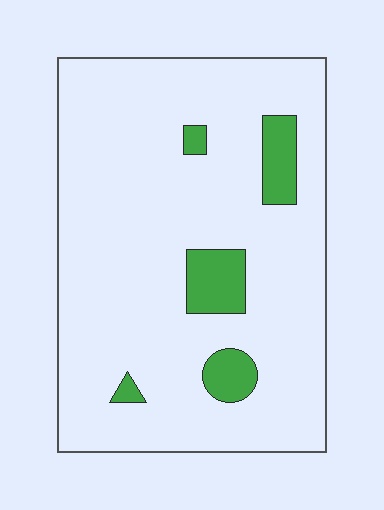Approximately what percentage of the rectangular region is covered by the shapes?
Approximately 10%.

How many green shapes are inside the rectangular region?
5.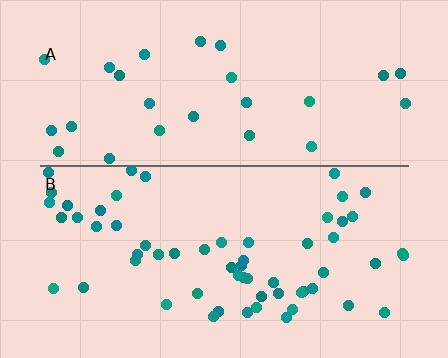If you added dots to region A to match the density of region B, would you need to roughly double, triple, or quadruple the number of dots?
Approximately double.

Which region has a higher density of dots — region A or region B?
B (the bottom).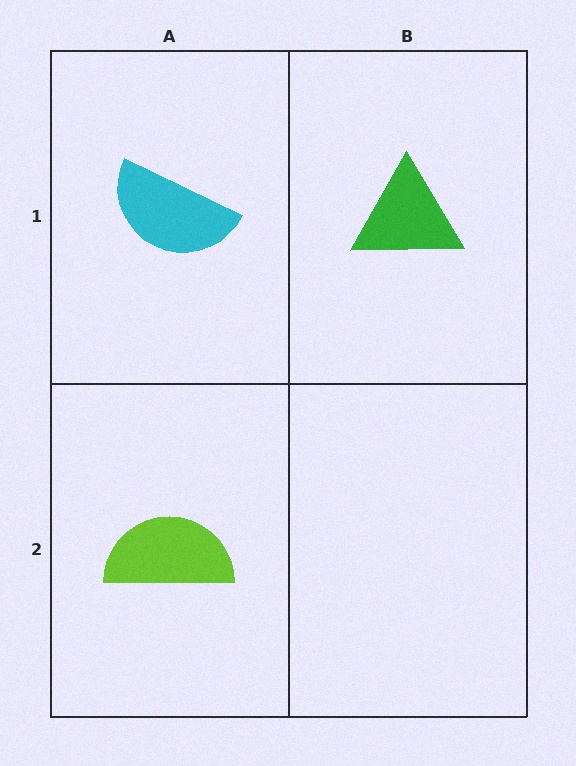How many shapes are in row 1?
2 shapes.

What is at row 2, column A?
A lime semicircle.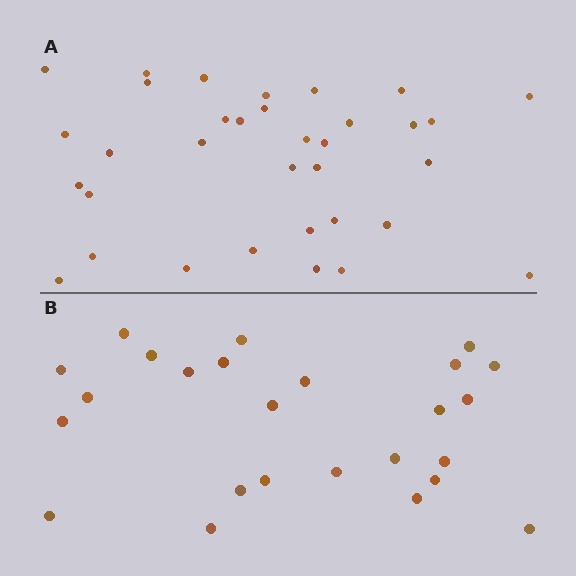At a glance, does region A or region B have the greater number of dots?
Region A (the top region) has more dots.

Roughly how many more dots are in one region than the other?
Region A has roughly 8 or so more dots than region B.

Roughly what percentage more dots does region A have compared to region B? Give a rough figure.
About 35% more.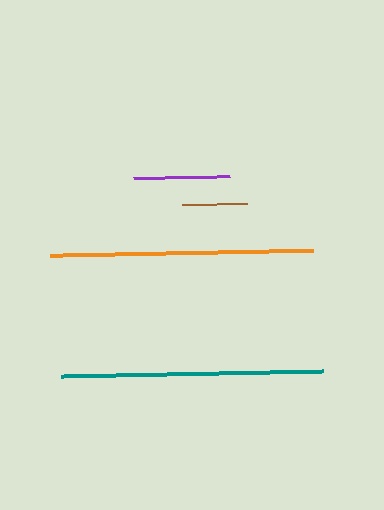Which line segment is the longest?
The orange line is the longest at approximately 263 pixels.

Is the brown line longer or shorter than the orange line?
The orange line is longer than the brown line.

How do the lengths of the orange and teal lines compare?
The orange and teal lines are approximately the same length.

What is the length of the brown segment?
The brown segment is approximately 65 pixels long.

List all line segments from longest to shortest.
From longest to shortest: orange, teal, purple, brown.